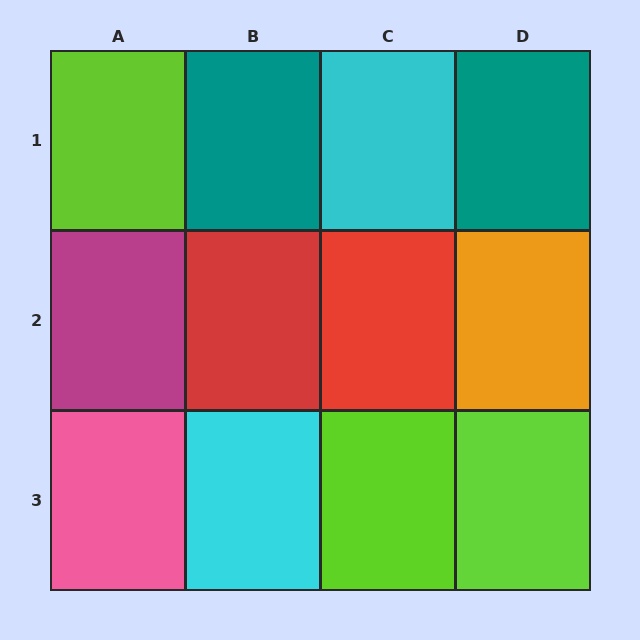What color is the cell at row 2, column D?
Orange.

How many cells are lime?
3 cells are lime.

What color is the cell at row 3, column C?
Lime.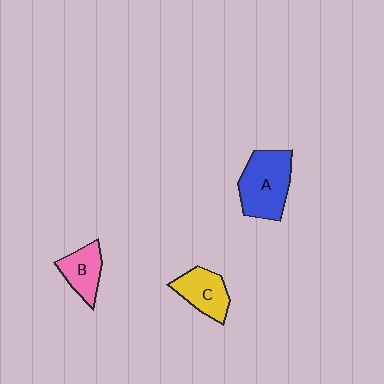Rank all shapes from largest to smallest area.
From largest to smallest: A (blue), C (yellow), B (pink).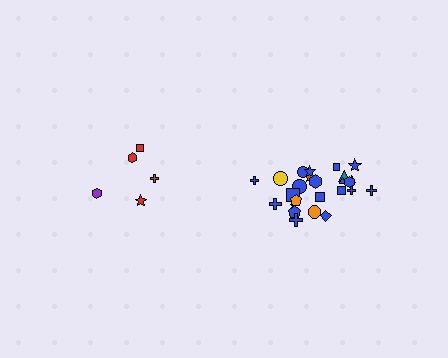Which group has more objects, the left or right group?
The right group.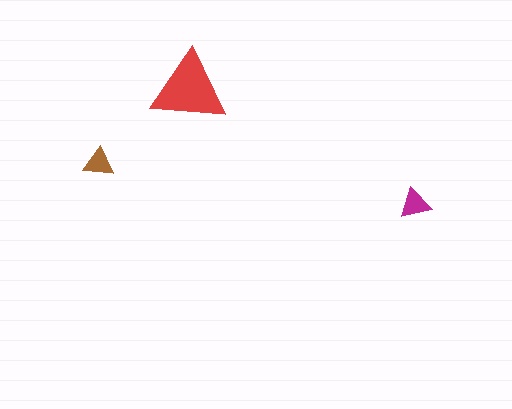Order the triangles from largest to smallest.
the red one, the magenta one, the brown one.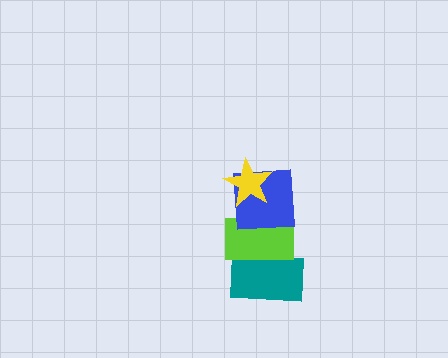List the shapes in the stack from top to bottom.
From top to bottom: the yellow star, the blue square, the lime rectangle, the teal rectangle.